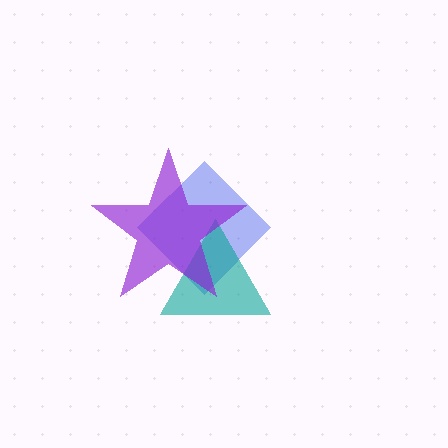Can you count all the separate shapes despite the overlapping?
Yes, there are 3 separate shapes.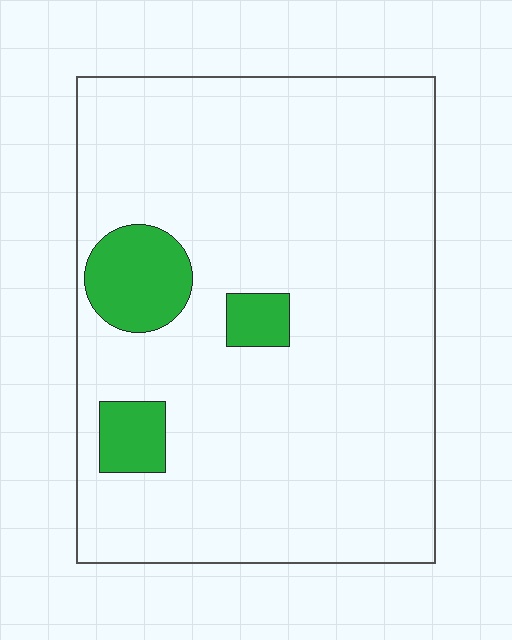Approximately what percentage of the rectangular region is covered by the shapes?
Approximately 10%.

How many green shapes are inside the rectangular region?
3.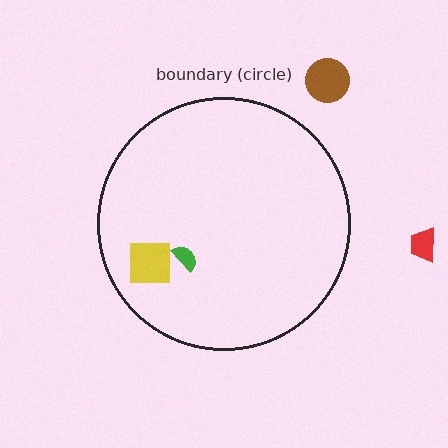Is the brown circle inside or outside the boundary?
Outside.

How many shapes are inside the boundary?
2 inside, 2 outside.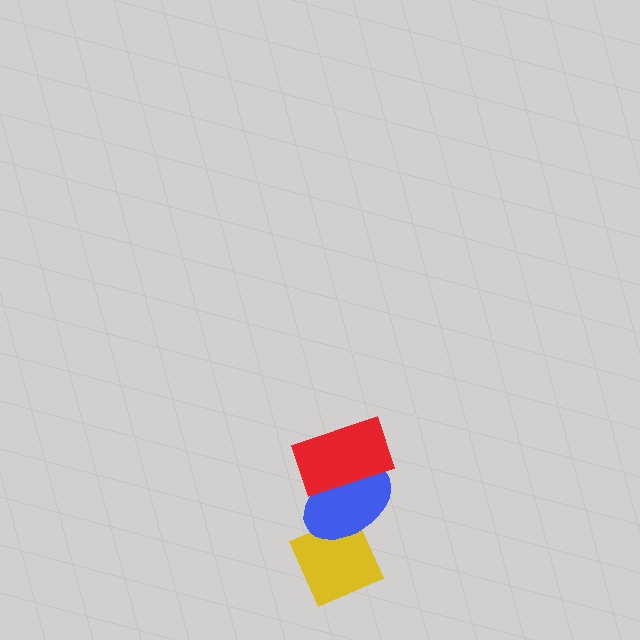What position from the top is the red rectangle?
The red rectangle is 1st from the top.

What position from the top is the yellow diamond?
The yellow diamond is 3rd from the top.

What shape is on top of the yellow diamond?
The blue ellipse is on top of the yellow diamond.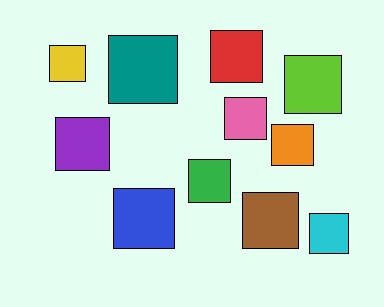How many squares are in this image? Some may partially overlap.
There are 11 squares.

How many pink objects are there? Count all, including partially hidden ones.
There is 1 pink object.